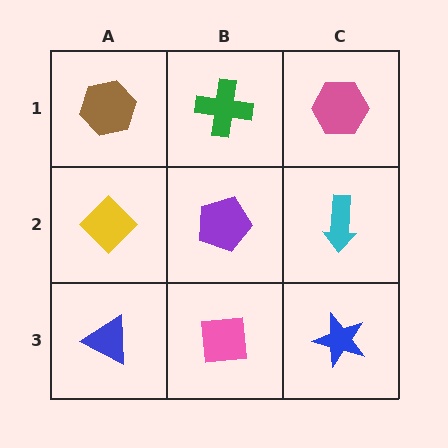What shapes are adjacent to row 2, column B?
A green cross (row 1, column B), a pink square (row 3, column B), a yellow diamond (row 2, column A), a cyan arrow (row 2, column C).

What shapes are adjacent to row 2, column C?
A pink hexagon (row 1, column C), a blue star (row 3, column C), a purple pentagon (row 2, column B).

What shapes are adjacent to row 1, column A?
A yellow diamond (row 2, column A), a green cross (row 1, column B).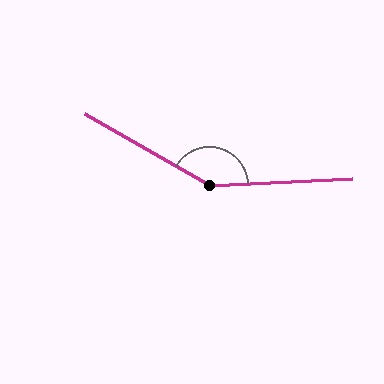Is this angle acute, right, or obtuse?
It is obtuse.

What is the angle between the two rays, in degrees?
Approximately 148 degrees.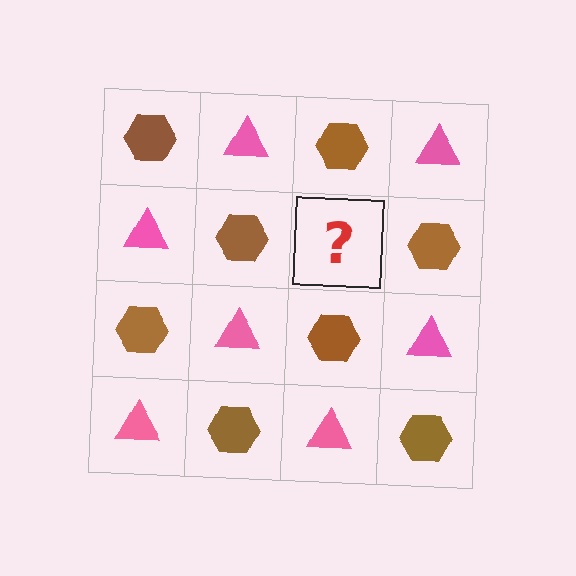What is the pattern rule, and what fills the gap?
The rule is that it alternates brown hexagon and pink triangle in a checkerboard pattern. The gap should be filled with a pink triangle.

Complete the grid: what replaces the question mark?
The question mark should be replaced with a pink triangle.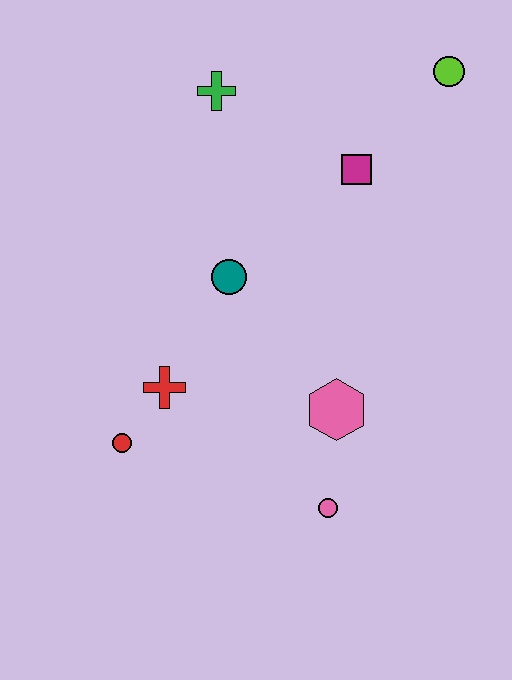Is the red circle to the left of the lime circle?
Yes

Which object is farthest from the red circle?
The lime circle is farthest from the red circle.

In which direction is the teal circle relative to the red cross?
The teal circle is above the red cross.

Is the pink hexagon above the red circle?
Yes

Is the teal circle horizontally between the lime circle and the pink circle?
No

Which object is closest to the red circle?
The red cross is closest to the red circle.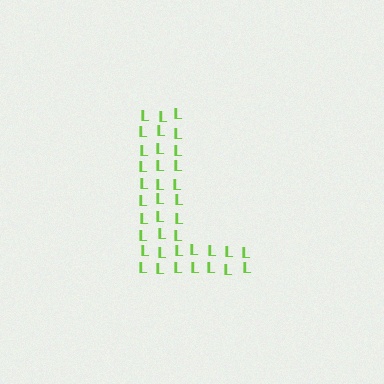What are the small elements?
The small elements are letter L's.